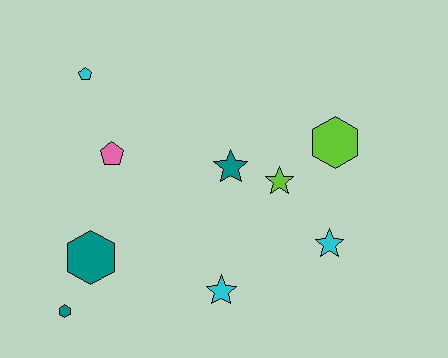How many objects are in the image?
There are 9 objects.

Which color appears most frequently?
Cyan, with 3 objects.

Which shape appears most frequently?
Star, with 4 objects.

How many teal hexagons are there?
There are 2 teal hexagons.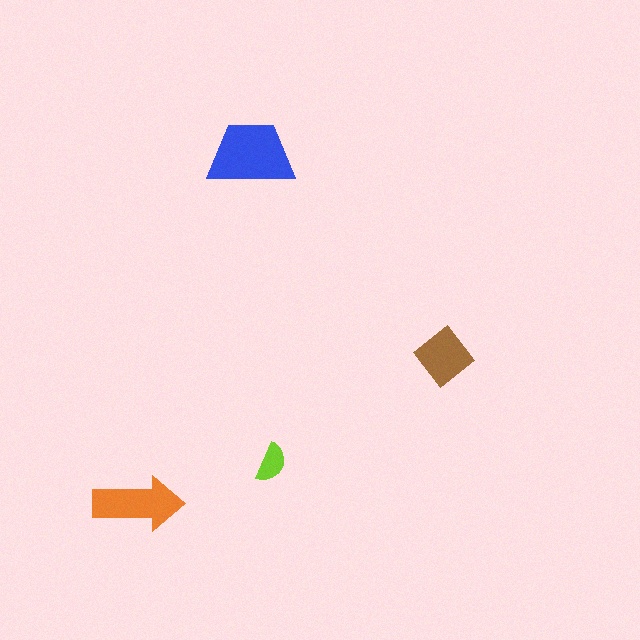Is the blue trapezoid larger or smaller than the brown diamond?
Larger.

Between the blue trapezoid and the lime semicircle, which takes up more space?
The blue trapezoid.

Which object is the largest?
The blue trapezoid.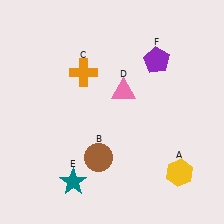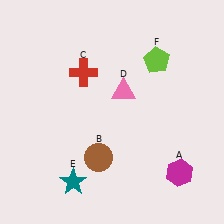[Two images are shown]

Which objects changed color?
A changed from yellow to magenta. C changed from orange to red. F changed from purple to lime.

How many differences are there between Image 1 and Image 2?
There are 3 differences between the two images.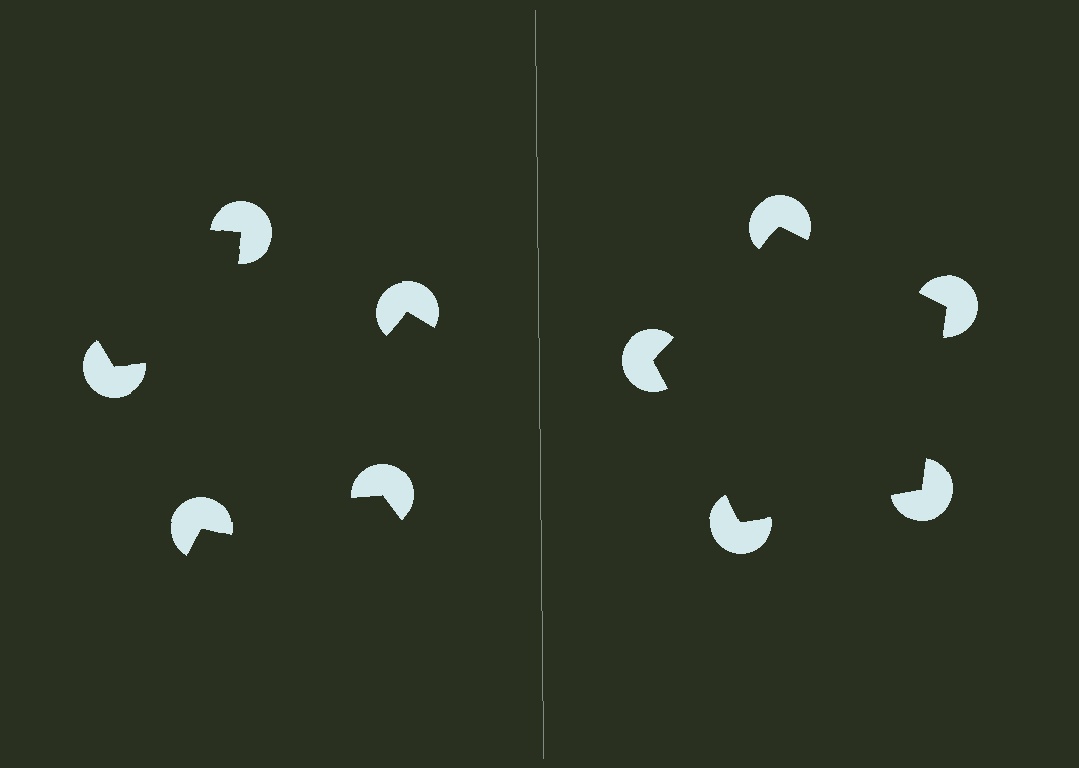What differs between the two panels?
The pac-man discs are positioned identically on both sides; only the wedge orientations differ. On the right they align to a pentagon; on the left they are misaligned.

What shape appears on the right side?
An illusory pentagon.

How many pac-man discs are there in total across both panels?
10 — 5 on each side.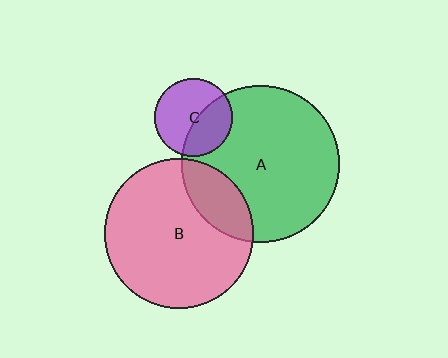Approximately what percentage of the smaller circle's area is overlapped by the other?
Approximately 40%.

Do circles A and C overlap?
Yes.